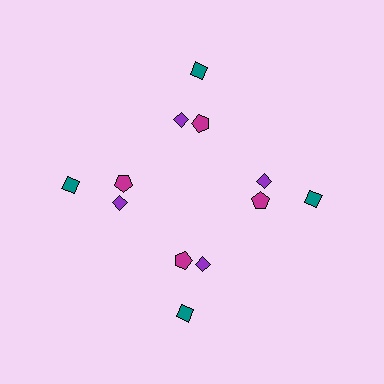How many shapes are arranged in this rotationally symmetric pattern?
There are 12 shapes, arranged in 4 groups of 3.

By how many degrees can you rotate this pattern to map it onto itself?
The pattern maps onto itself every 90 degrees of rotation.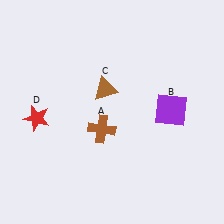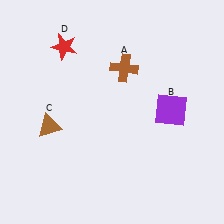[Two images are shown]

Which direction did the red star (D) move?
The red star (D) moved up.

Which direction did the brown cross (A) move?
The brown cross (A) moved up.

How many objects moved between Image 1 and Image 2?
3 objects moved between the two images.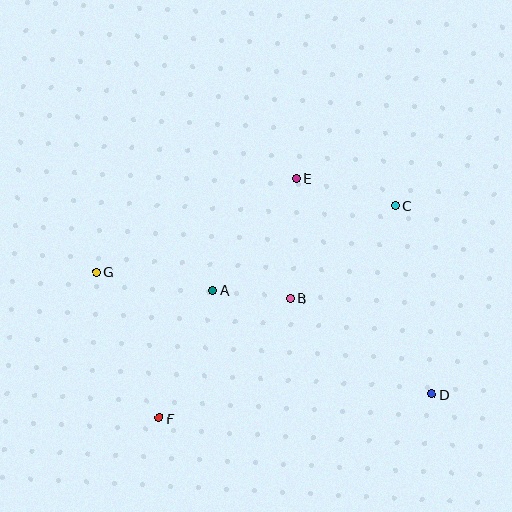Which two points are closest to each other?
Points A and B are closest to each other.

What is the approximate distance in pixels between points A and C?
The distance between A and C is approximately 201 pixels.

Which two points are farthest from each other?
Points D and G are farthest from each other.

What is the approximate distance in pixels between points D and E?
The distance between D and E is approximately 255 pixels.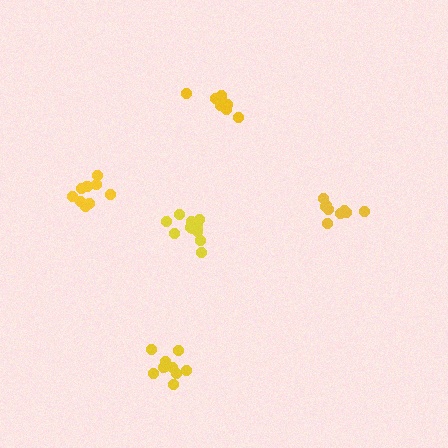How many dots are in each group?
Group 1: 12 dots, Group 2: 10 dots, Group 3: 8 dots, Group 4: 9 dots, Group 5: 10 dots (49 total).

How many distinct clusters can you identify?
There are 5 distinct clusters.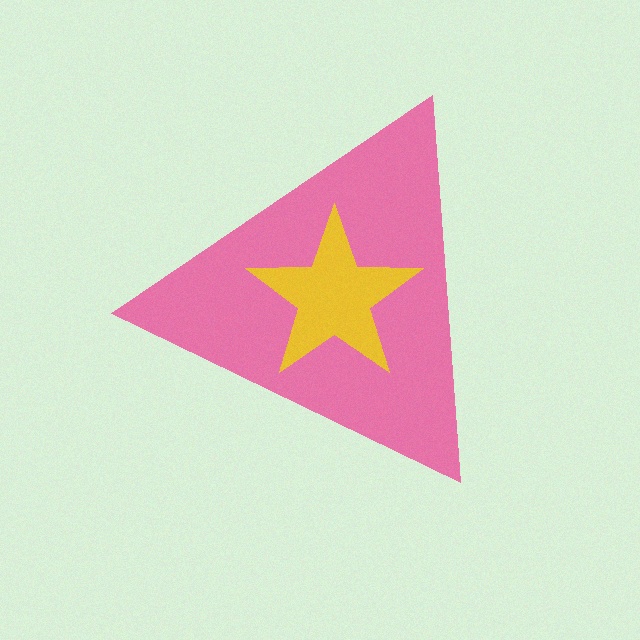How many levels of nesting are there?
2.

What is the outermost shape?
The pink triangle.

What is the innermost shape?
The yellow star.